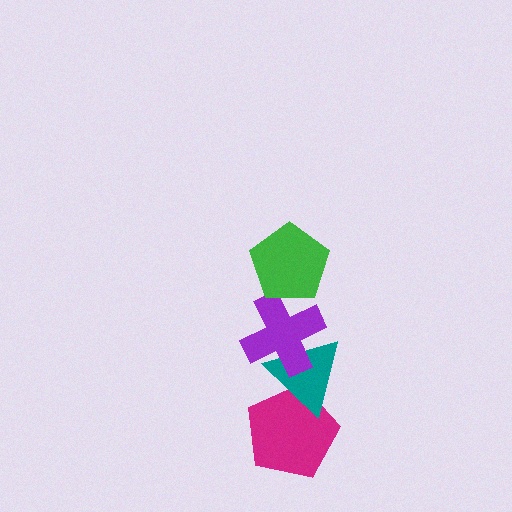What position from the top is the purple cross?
The purple cross is 2nd from the top.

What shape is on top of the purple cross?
The green pentagon is on top of the purple cross.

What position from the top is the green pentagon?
The green pentagon is 1st from the top.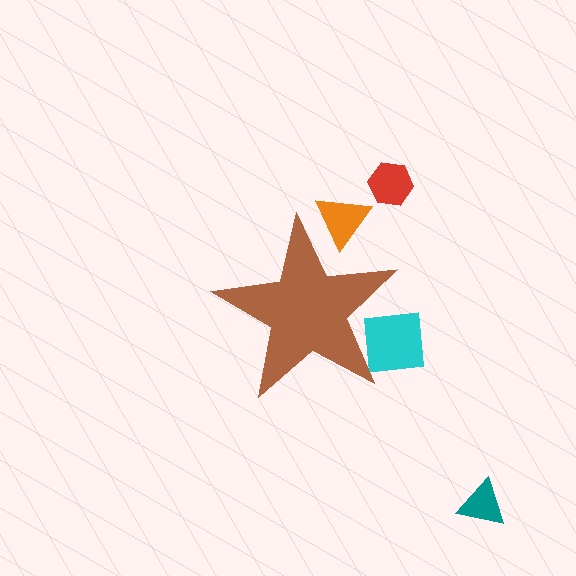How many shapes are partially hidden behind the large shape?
2 shapes are partially hidden.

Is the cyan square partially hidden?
Yes, the cyan square is partially hidden behind the brown star.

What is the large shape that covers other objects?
A brown star.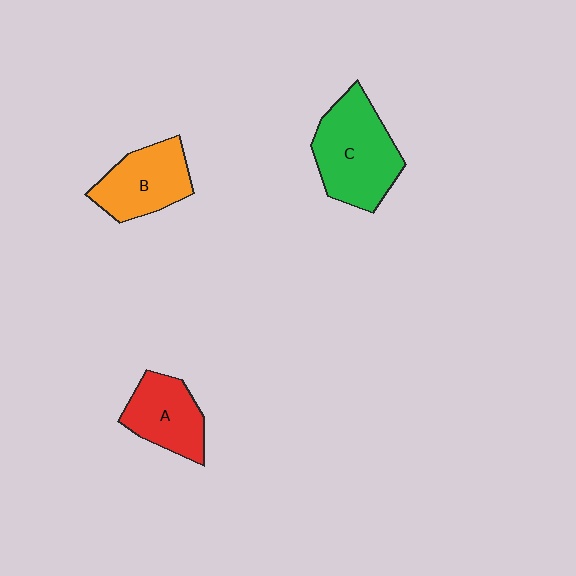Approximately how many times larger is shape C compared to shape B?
Approximately 1.4 times.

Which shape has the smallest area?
Shape A (red).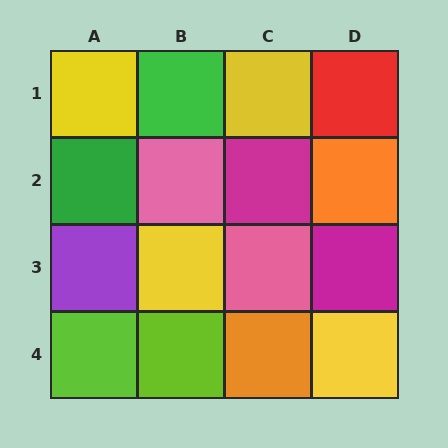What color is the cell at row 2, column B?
Pink.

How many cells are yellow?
4 cells are yellow.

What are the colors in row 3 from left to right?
Purple, yellow, pink, magenta.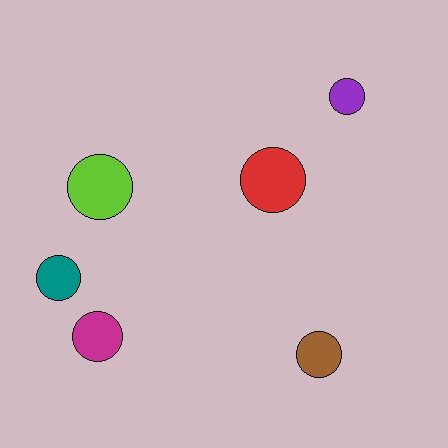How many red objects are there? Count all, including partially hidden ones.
There is 1 red object.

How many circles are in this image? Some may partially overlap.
There are 6 circles.